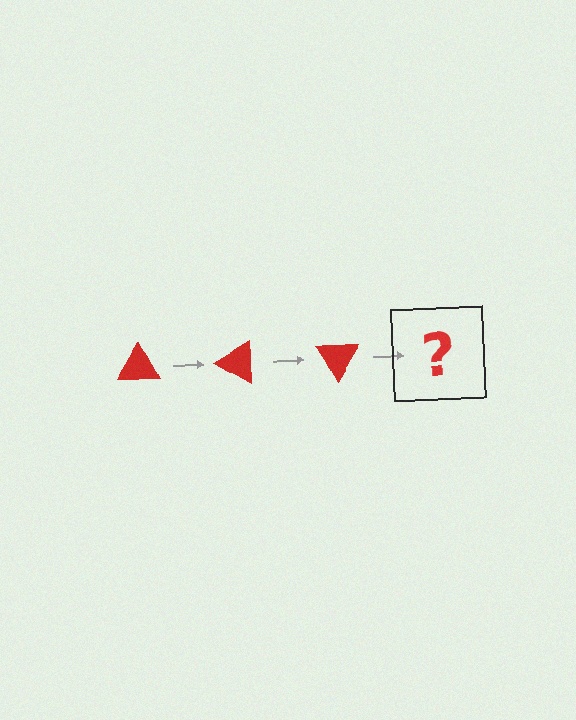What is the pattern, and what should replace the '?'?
The pattern is that the triangle rotates 30 degrees each step. The '?' should be a red triangle rotated 90 degrees.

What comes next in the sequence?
The next element should be a red triangle rotated 90 degrees.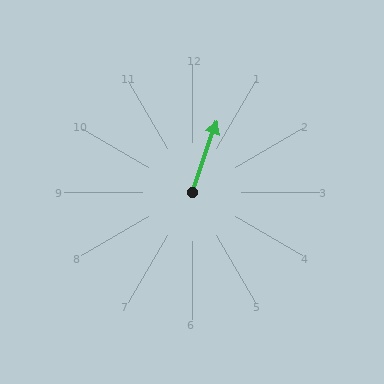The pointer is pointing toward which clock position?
Roughly 1 o'clock.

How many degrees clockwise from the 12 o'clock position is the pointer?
Approximately 19 degrees.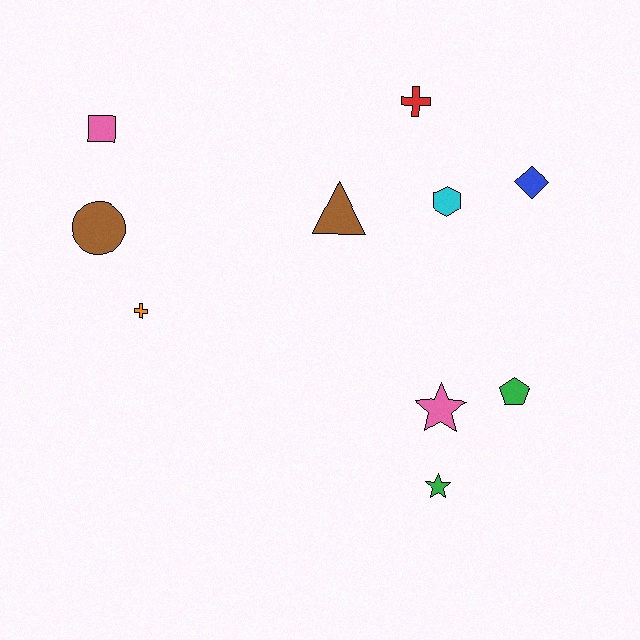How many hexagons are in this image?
There is 1 hexagon.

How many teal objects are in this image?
There are no teal objects.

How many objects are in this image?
There are 10 objects.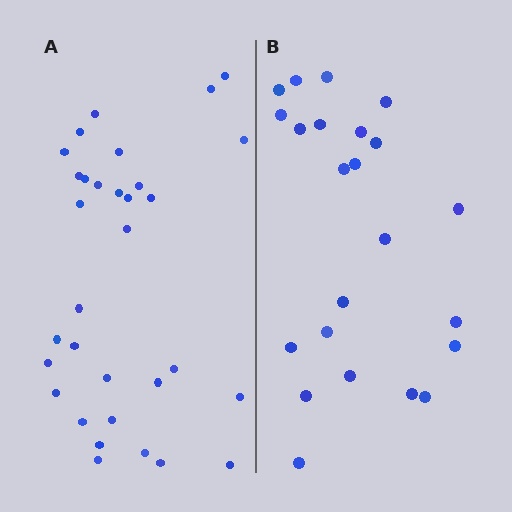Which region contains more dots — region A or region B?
Region A (the left region) has more dots.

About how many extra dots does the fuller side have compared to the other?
Region A has roughly 8 or so more dots than region B.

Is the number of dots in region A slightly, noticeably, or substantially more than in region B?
Region A has noticeably more, but not dramatically so. The ratio is roughly 1.4 to 1.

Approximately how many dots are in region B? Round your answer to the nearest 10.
About 20 dots. (The exact count is 23, which rounds to 20.)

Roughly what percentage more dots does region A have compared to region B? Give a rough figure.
About 40% more.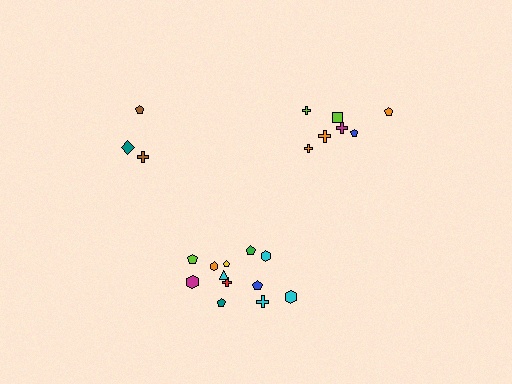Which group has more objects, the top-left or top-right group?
The top-right group.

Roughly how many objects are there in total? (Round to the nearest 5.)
Roughly 20 objects in total.